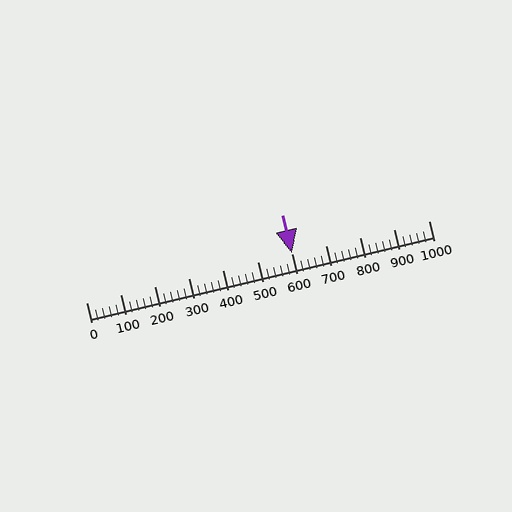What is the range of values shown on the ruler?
The ruler shows values from 0 to 1000.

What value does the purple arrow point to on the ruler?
The purple arrow points to approximately 600.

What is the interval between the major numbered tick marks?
The major tick marks are spaced 100 units apart.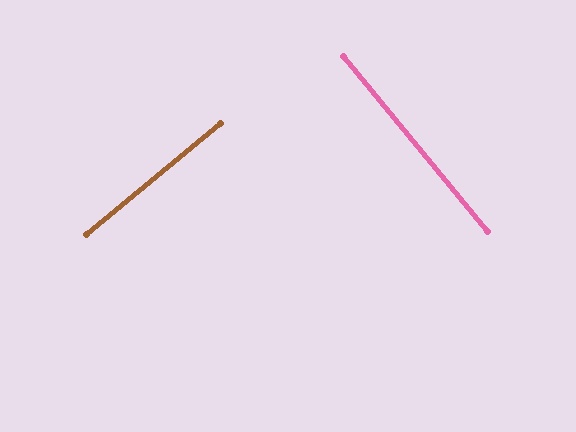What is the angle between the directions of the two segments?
Approximately 90 degrees.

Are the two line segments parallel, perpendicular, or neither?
Perpendicular — they meet at approximately 90°.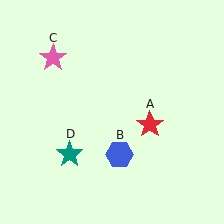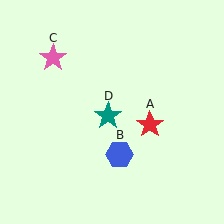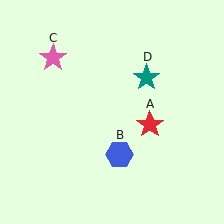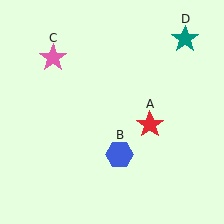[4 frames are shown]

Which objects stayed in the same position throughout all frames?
Red star (object A) and blue hexagon (object B) and pink star (object C) remained stationary.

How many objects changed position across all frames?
1 object changed position: teal star (object D).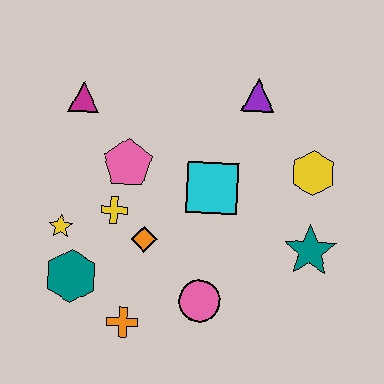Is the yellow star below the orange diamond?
No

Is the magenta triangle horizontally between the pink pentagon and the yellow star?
Yes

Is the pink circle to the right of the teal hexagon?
Yes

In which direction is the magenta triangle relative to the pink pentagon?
The magenta triangle is above the pink pentagon.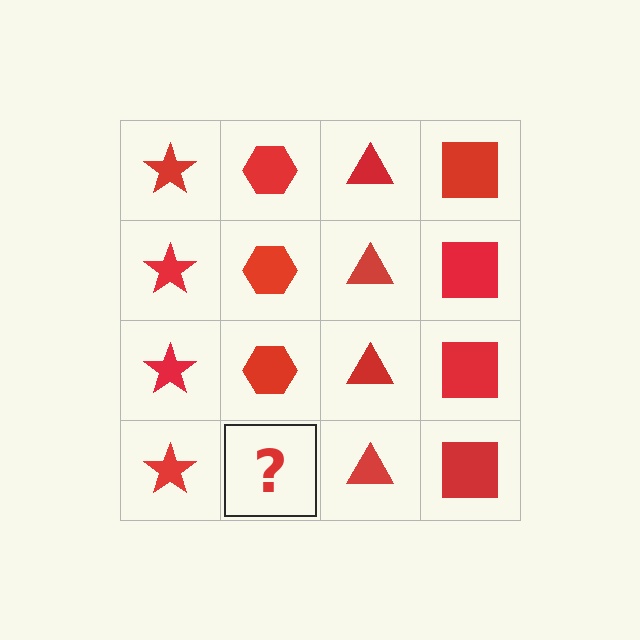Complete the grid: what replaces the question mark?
The question mark should be replaced with a red hexagon.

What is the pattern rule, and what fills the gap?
The rule is that each column has a consistent shape. The gap should be filled with a red hexagon.